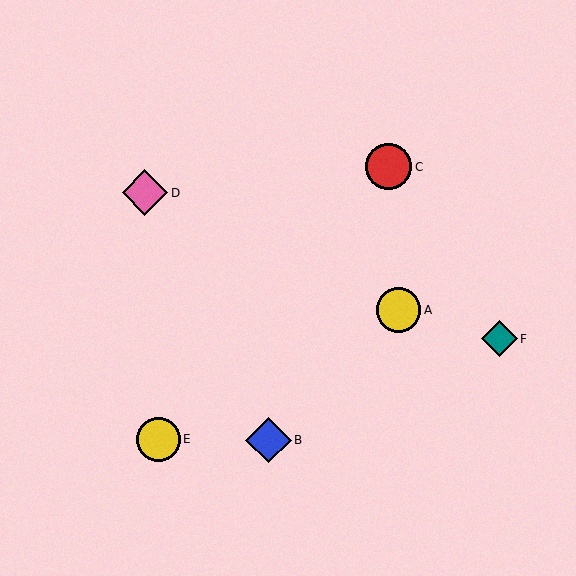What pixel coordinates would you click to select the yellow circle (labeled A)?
Click at (399, 310) to select the yellow circle A.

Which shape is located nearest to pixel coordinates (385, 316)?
The yellow circle (labeled A) at (399, 310) is nearest to that location.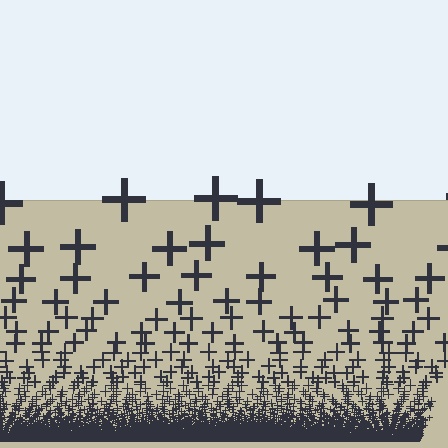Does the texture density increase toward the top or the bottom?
Density increases toward the bottom.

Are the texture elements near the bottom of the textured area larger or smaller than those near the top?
Smaller. The gradient is inverted — elements near the bottom are smaller and denser.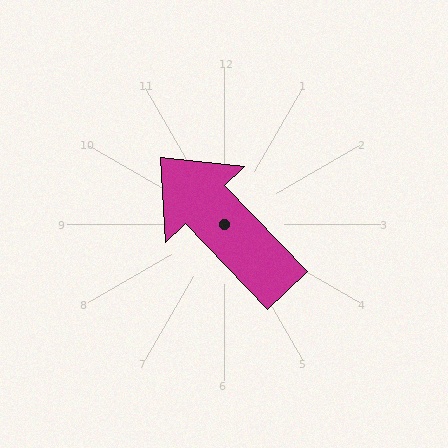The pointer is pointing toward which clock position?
Roughly 11 o'clock.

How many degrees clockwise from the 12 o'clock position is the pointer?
Approximately 316 degrees.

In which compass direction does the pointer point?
Northwest.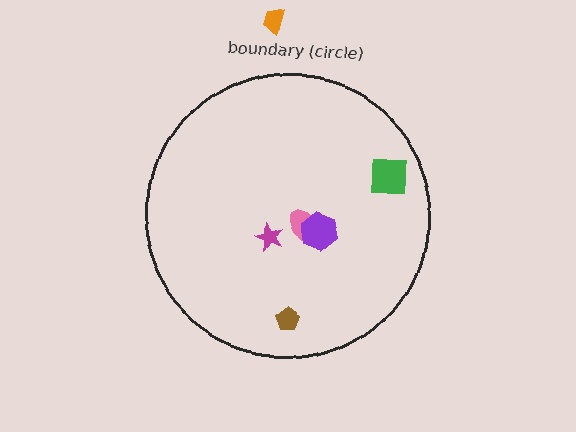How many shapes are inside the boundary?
5 inside, 1 outside.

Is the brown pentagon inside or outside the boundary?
Inside.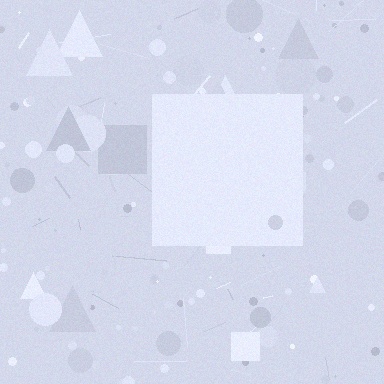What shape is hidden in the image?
A square is hidden in the image.